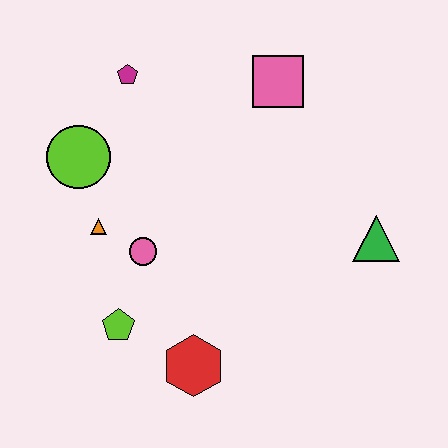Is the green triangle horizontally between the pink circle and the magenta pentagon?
No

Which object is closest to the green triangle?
The pink square is closest to the green triangle.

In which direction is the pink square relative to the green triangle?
The pink square is above the green triangle.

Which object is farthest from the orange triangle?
The green triangle is farthest from the orange triangle.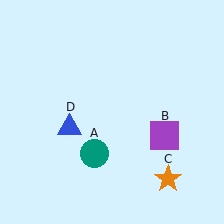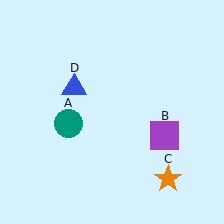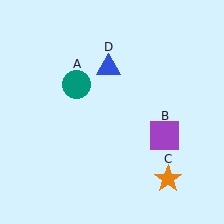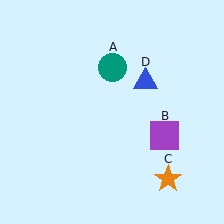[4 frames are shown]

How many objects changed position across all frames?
2 objects changed position: teal circle (object A), blue triangle (object D).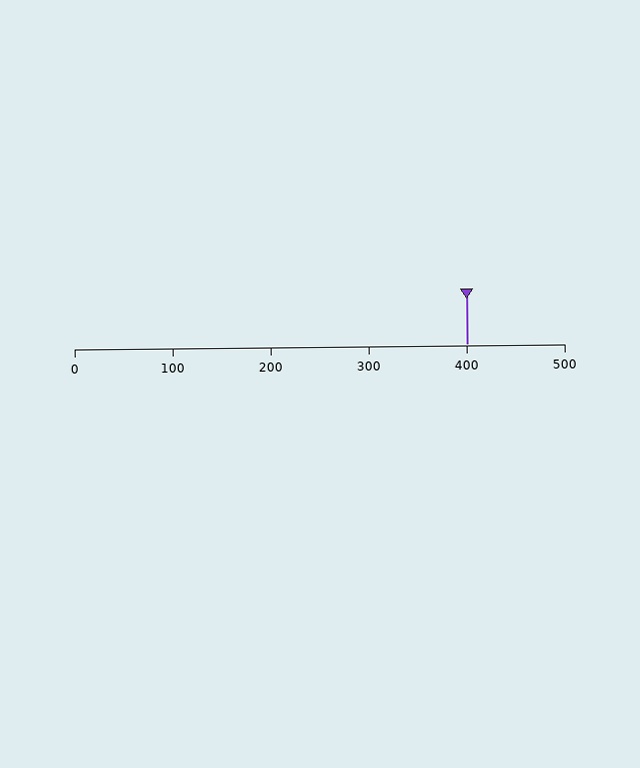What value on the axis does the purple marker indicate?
The marker indicates approximately 400.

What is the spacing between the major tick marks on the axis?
The major ticks are spaced 100 apart.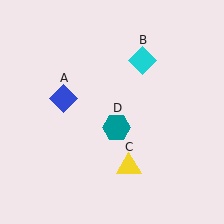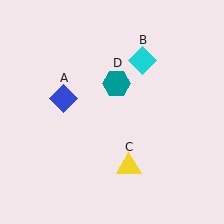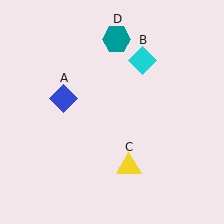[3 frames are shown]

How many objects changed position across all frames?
1 object changed position: teal hexagon (object D).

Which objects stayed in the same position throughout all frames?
Blue diamond (object A) and cyan diamond (object B) and yellow triangle (object C) remained stationary.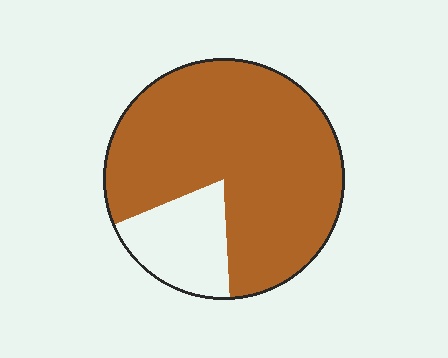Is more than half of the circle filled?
Yes.